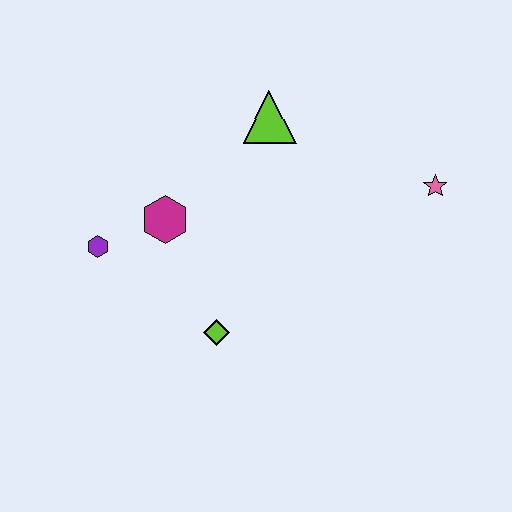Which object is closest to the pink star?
The lime triangle is closest to the pink star.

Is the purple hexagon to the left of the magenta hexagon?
Yes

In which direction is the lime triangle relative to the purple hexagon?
The lime triangle is to the right of the purple hexagon.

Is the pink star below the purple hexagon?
No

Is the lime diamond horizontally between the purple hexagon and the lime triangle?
Yes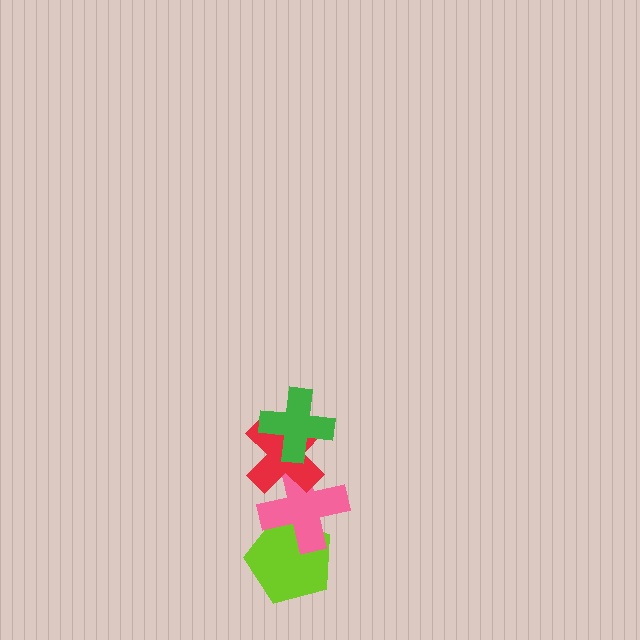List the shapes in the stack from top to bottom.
From top to bottom: the green cross, the red cross, the pink cross, the lime pentagon.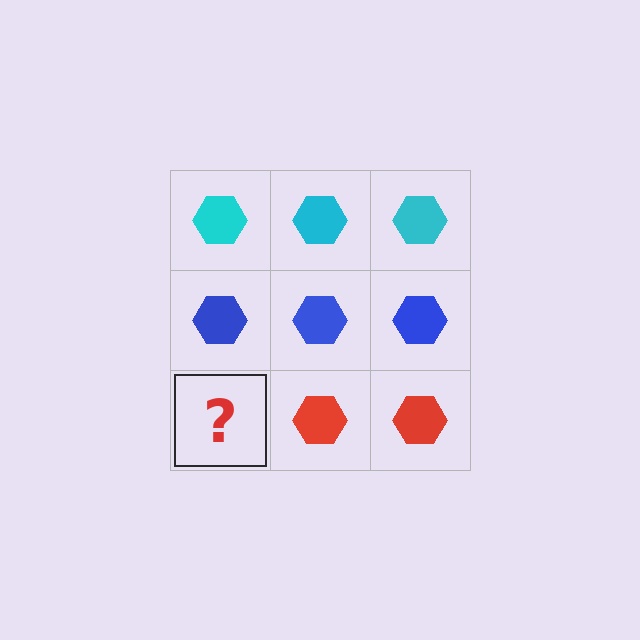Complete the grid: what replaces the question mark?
The question mark should be replaced with a red hexagon.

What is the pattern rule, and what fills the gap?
The rule is that each row has a consistent color. The gap should be filled with a red hexagon.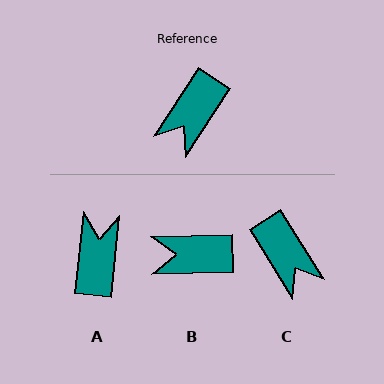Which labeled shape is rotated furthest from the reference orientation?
A, about 153 degrees away.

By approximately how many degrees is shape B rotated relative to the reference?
Approximately 56 degrees clockwise.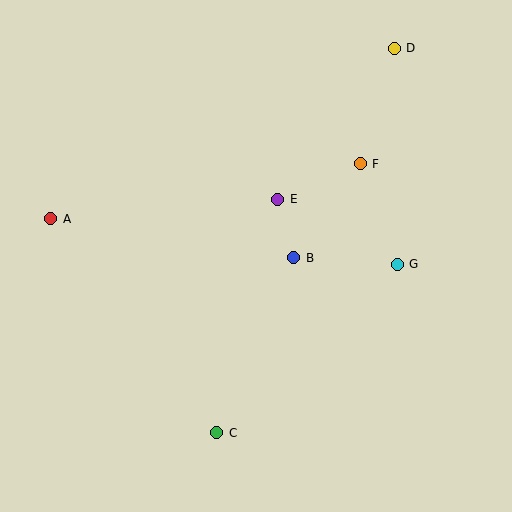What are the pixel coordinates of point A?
Point A is at (51, 219).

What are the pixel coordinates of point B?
Point B is at (294, 258).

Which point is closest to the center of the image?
Point B at (294, 258) is closest to the center.